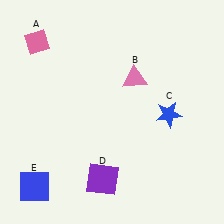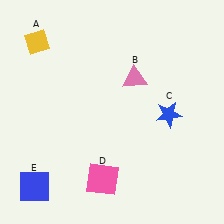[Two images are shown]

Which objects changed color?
A changed from pink to yellow. D changed from purple to pink.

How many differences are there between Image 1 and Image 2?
There are 2 differences between the two images.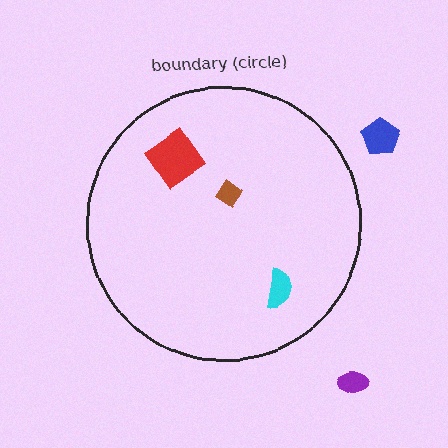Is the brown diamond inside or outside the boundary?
Inside.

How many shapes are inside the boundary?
3 inside, 2 outside.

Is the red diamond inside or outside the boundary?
Inside.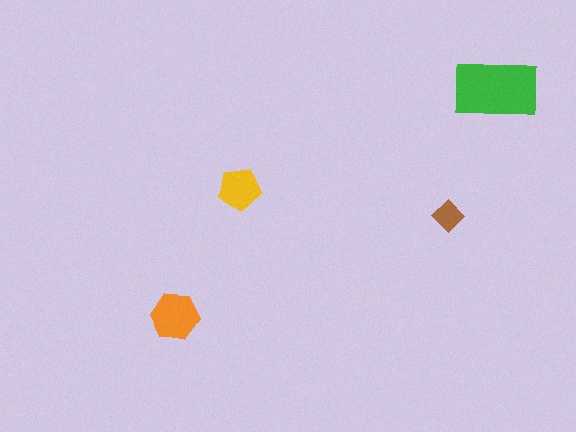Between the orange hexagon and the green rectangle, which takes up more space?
The green rectangle.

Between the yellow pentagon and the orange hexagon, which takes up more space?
The orange hexagon.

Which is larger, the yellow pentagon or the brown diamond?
The yellow pentagon.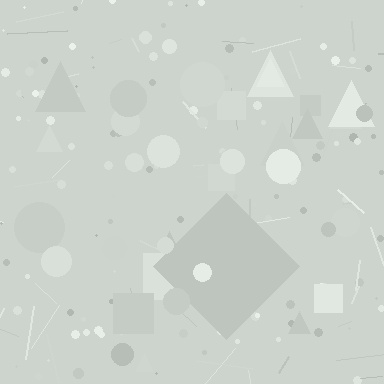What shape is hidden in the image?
A diamond is hidden in the image.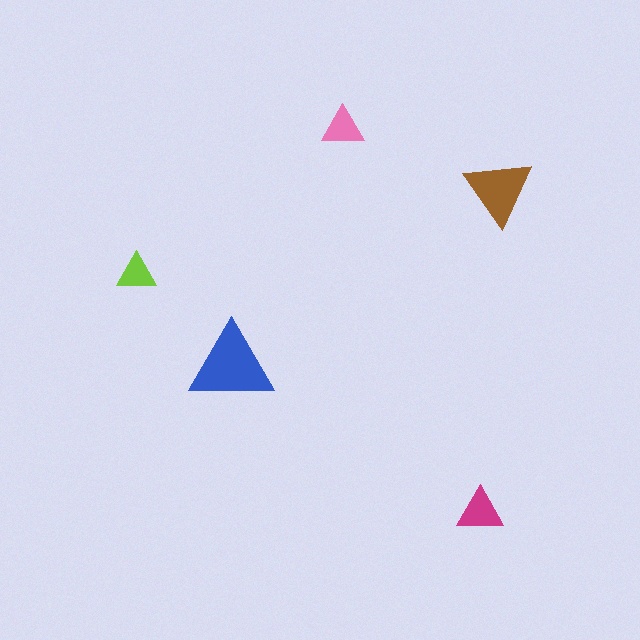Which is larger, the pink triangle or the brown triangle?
The brown one.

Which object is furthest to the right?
The brown triangle is rightmost.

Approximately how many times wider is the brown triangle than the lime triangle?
About 1.5 times wider.